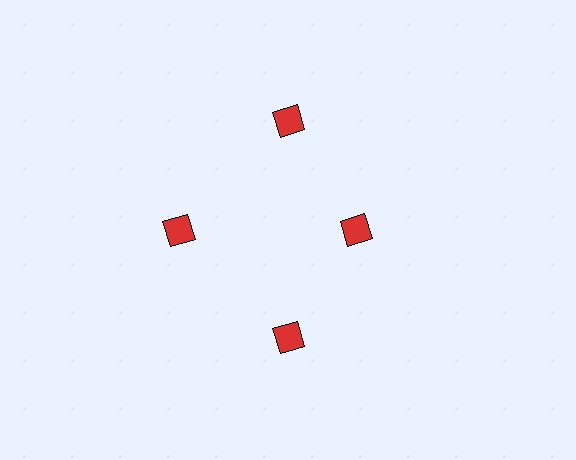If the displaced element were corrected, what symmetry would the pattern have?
It would have 4-fold rotational symmetry — the pattern would map onto itself every 90 degrees.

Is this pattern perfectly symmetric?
No. The 4 red squares are arranged in a ring, but one element near the 3 o'clock position is pulled inward toward the center, breaking the 4-fold rotational symmetry.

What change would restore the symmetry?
The symmetry would be restored by moving it outward, back onto the ring so that all 4 squares sit at equal angles and equal distance from the center.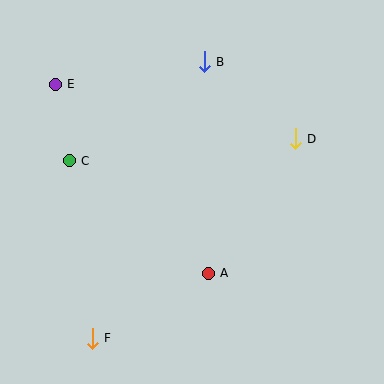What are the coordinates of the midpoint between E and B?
The midpoint between E and B is at (130, 73).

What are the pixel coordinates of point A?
Point A is at (208, 273).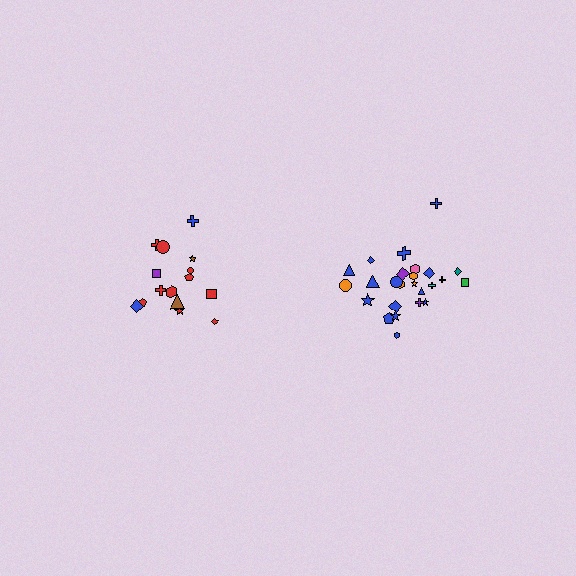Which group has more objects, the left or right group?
The right group.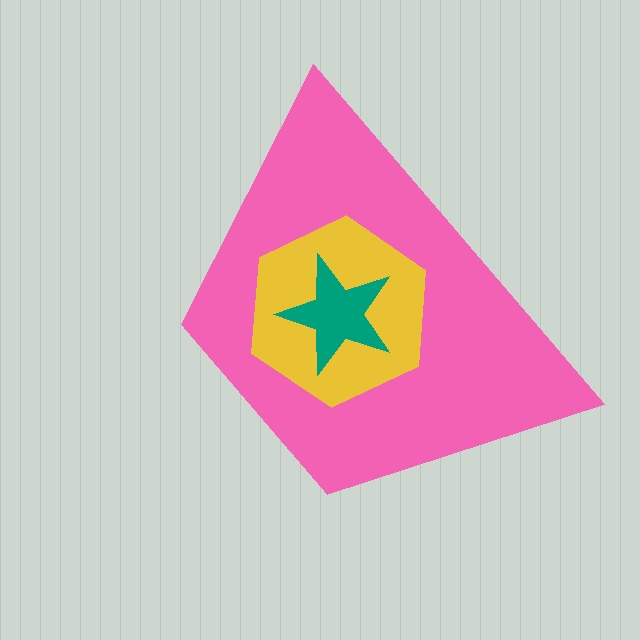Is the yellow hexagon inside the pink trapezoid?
Yes.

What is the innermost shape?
The teal star.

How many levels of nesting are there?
3.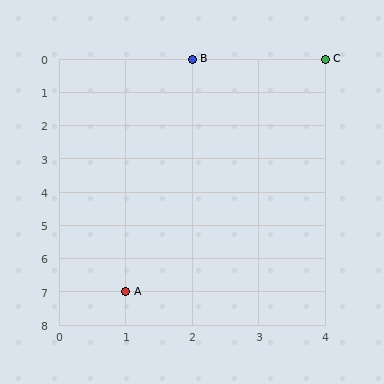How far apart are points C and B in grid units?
Points C and B are 2 columns apart.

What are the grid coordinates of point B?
Point B is at grid coordinates (2, 0).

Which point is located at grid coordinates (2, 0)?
Point B is at (2, 0).